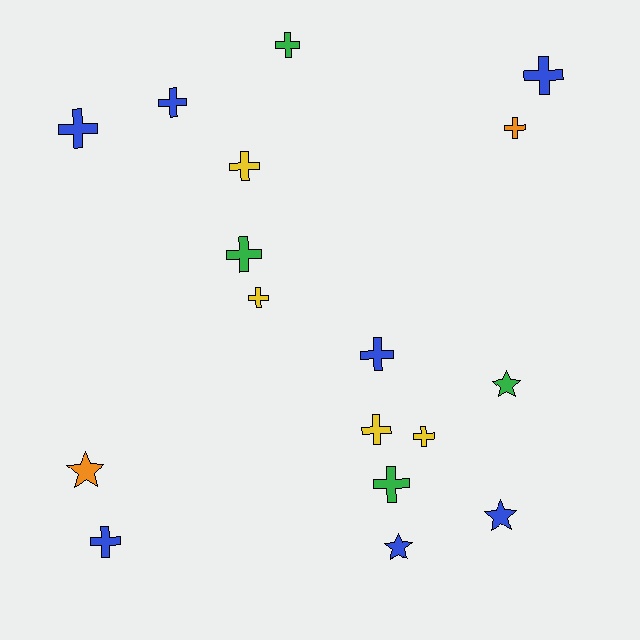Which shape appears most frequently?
Cross, with 13 objects.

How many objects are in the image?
There are 17 objects.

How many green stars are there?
There is 1 green star.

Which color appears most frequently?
Blue, with 7 objects.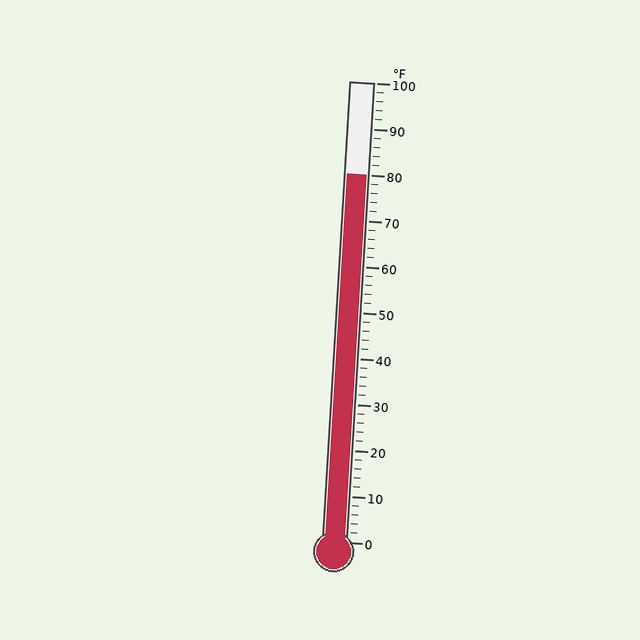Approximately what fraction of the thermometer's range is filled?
The thermometer is filled to approximately 80% of its range.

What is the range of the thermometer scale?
The thermometer scale ranges from 0°F to 100°F.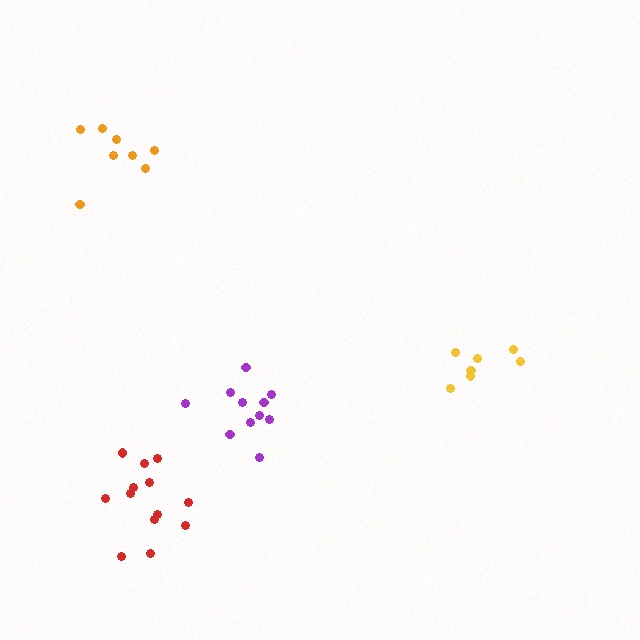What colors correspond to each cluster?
The clusters are colored: yellow, purple, orange, red.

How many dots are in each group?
Group 1: 7 dots, Group 2: 11 dots, Group 3: 8 dots, Group 4: 13 dots (39 total).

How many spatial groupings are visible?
There are 4 spatial groupings.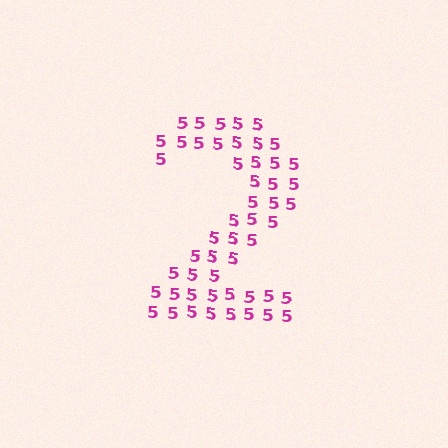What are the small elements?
The small elements are digit 5's.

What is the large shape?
The large shape is the digit 2.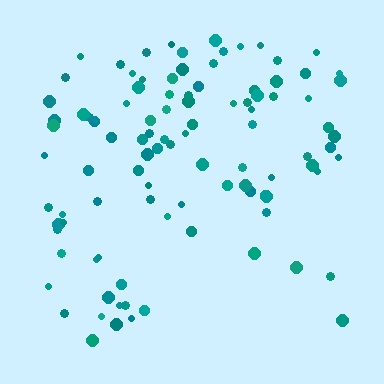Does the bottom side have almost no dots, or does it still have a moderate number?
Still a moderate number, just noticeably fewer than the top.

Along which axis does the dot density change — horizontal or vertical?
Vertical.